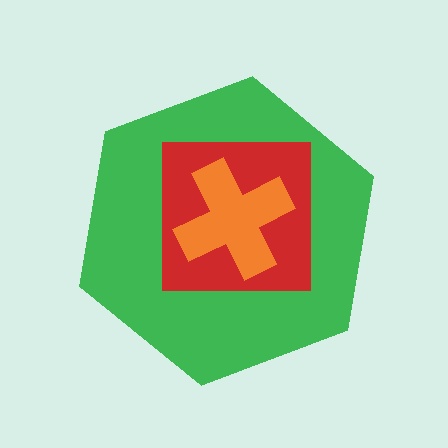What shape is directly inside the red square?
The orange cross.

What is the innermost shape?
The orange cross.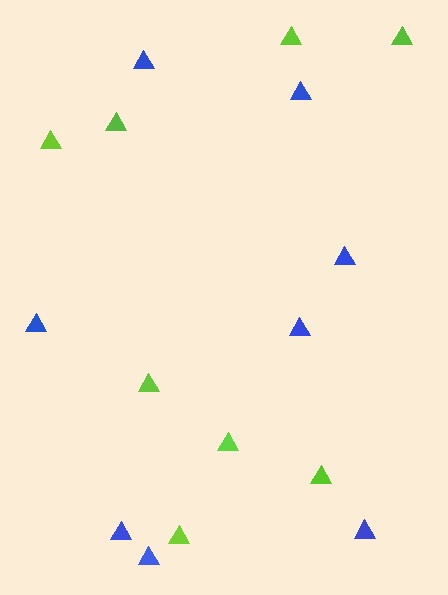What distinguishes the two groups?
There are 2 groups: one group of blue triangles (8) and one group of lime triangles (8).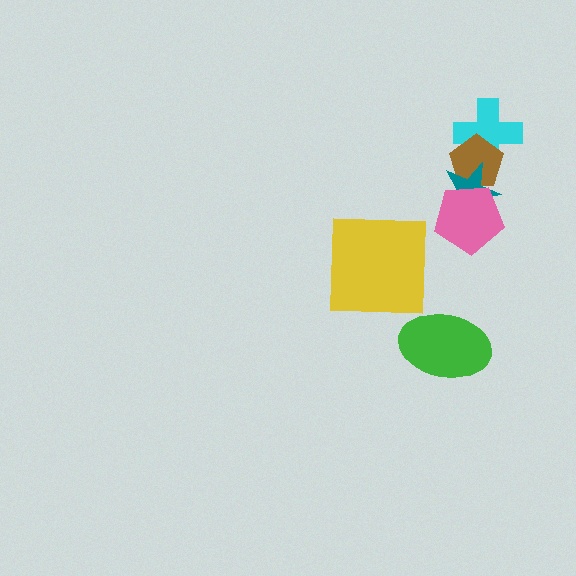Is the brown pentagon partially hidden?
Yes, it is partially covered by another shape.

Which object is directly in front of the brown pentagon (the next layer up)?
The teal star is directly in front of the brown pentagon.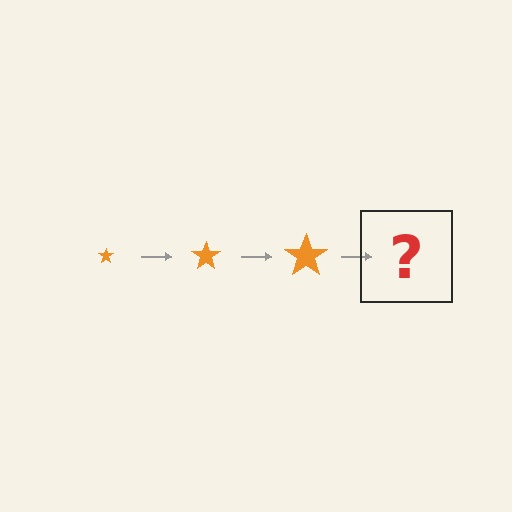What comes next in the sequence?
The next element should be an orange star, larger than the previous one.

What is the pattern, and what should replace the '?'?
The pattern is that the star gets progressively larger each step. The '?' should be an orange star, larger than the previous one.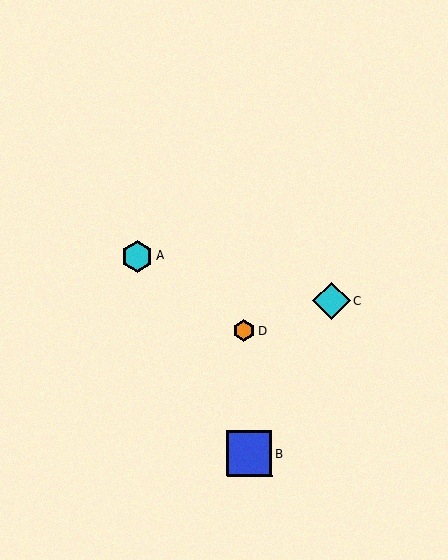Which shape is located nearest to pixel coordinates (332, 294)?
The cyan diamond (labeled C) at (332, 301) is nearest to that location.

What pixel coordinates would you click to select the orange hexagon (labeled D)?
Click at (244, 330) to select the orange hexagon D.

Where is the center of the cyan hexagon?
The center of the cyan hexagon is at (137, 256).